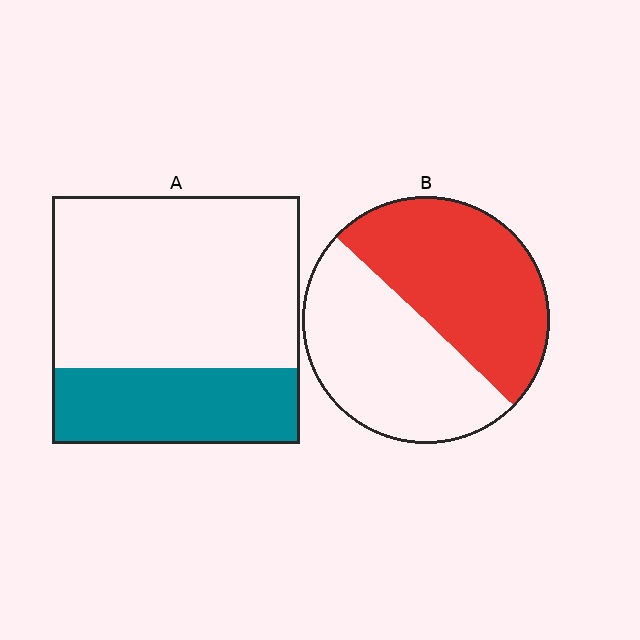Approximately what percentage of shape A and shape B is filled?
A is approximately 30% and B is approximately 50%.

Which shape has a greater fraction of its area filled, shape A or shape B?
Shape B.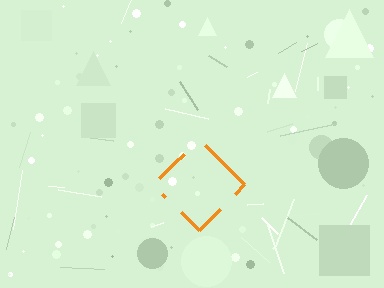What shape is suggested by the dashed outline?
The dashed outline suggests a diamond.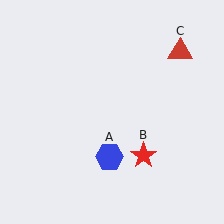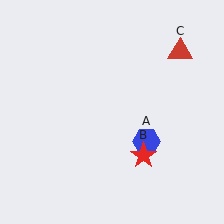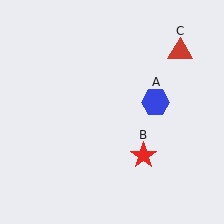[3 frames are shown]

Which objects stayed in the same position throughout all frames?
Red star (object B) and red triangle (object C) remained stationary.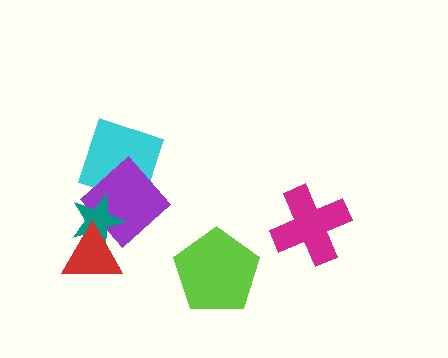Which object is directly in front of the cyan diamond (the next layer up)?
The purple diamond is directly in front of the cyan diamond.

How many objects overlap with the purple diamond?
3 objects overlap with the purple diamond.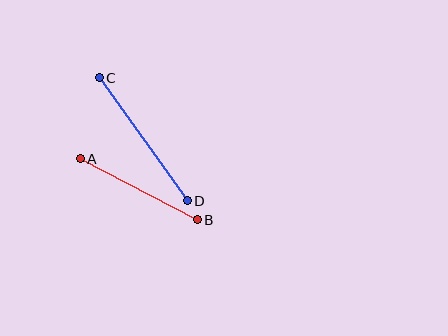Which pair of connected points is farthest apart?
Points C and D are farthest apart.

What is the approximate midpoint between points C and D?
The midpoint is at approximately (143, 139) pixels.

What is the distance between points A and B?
The distance is approximately 132 pixels.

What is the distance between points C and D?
The distance is approximately 151 pixels.